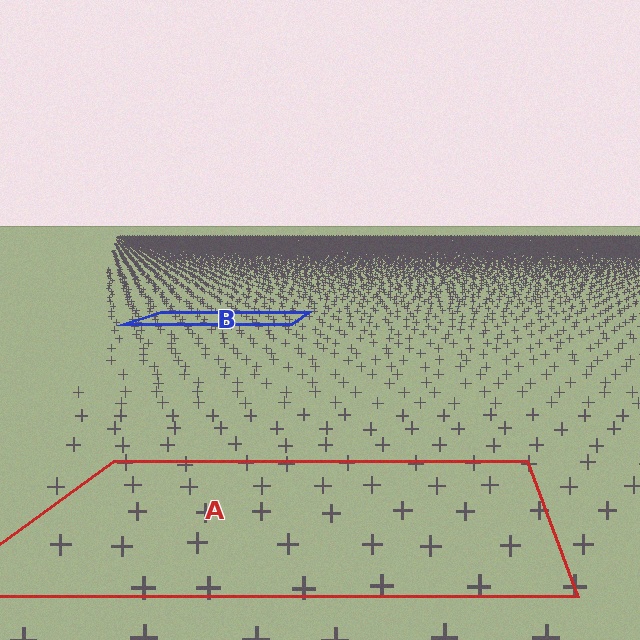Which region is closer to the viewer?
Region A is closer. The texture elements there are larger and more spread out.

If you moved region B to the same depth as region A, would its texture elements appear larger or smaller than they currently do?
They would appear larger. At a closer depth, the same texture elements are projected at a bigger on-screen size.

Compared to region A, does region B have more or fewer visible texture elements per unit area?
Region B has more texture elements per unit area — they are packed more densely because it is farther away.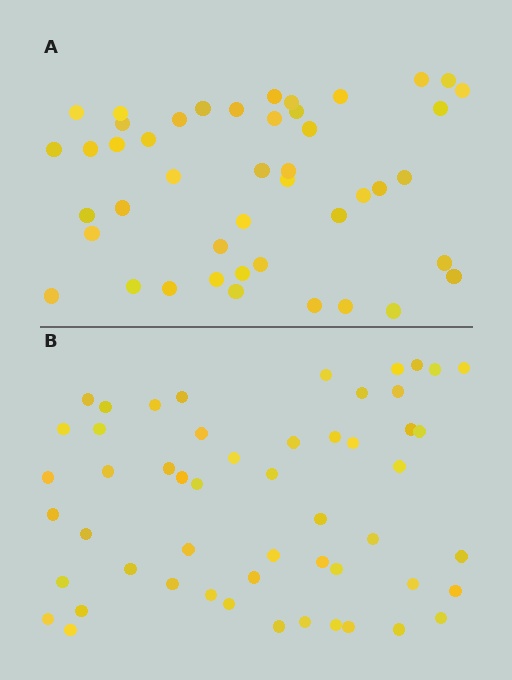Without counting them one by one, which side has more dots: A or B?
Region B (the bottom region) has more dots.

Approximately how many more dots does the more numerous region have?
Region B has roughly 8 or so more dots than region A.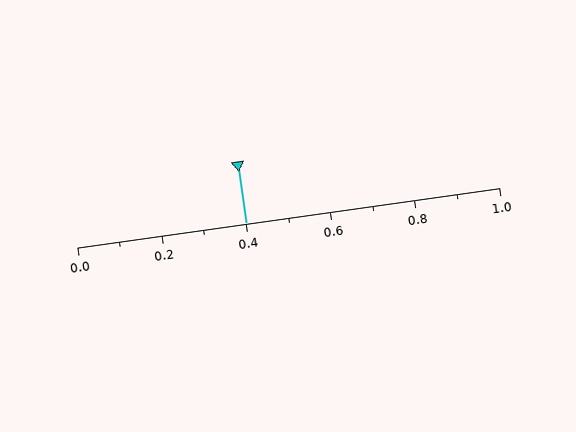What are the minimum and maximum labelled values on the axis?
The axis runs from 0.0 to 1.0.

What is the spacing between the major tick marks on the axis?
The major ticks are spaced 0.2 apart.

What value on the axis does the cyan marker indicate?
The marker indicates approximately 0.4.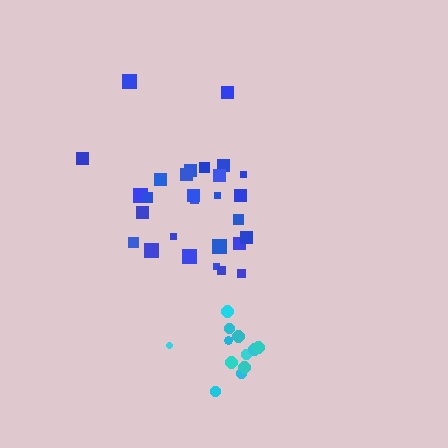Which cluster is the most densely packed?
Cyan.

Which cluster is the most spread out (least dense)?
Blue.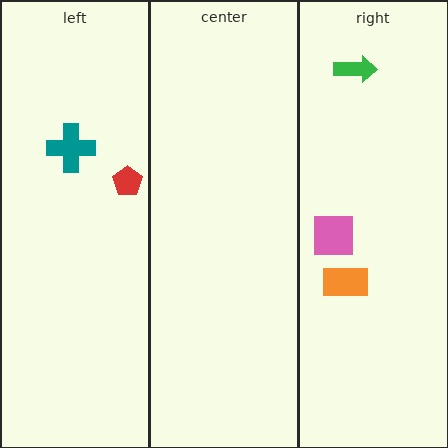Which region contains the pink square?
The right region.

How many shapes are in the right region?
3.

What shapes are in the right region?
The green arrow, the orange rectangle, the pink square.